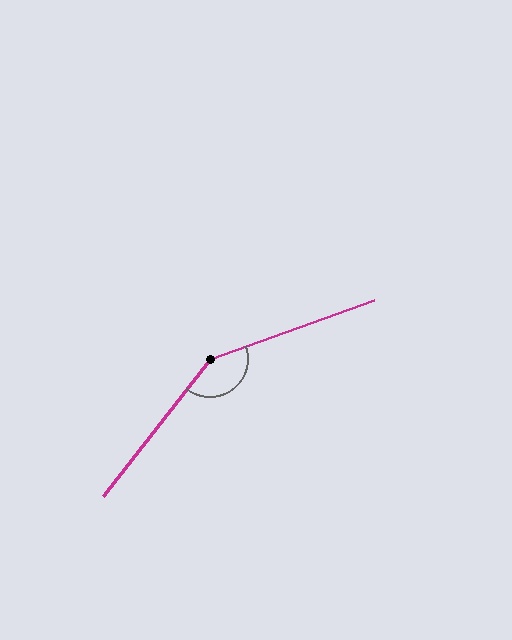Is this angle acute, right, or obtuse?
It is obtuse.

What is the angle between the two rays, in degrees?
Approximately 147 degrees.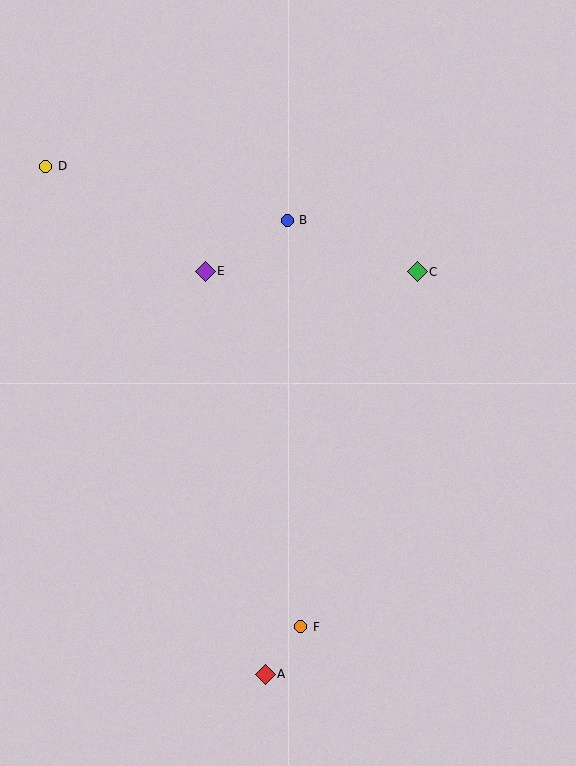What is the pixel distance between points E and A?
The distance between E and A is 408 pixels.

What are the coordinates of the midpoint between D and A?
The midpoint between D and A is at (155, 420).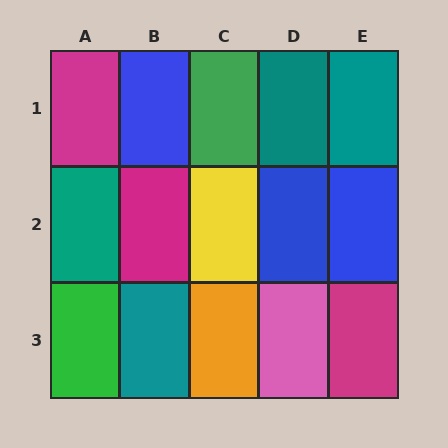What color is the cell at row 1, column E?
Teal.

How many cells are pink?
1 cell is pink.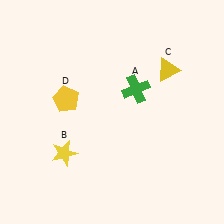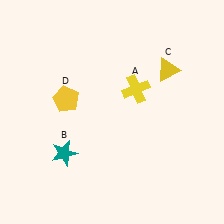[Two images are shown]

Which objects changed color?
A changed from green to yellow. B changed from yellow to teal.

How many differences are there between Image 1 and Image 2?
There are 2 differences between the two images.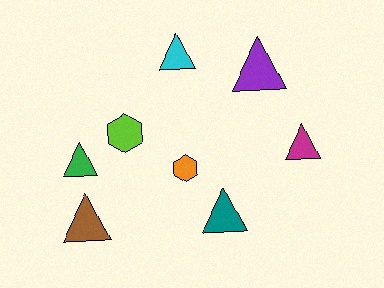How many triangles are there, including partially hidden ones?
There are 6 triangles.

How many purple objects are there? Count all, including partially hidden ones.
There is 1 purple object.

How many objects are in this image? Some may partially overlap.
There are 8 objects.